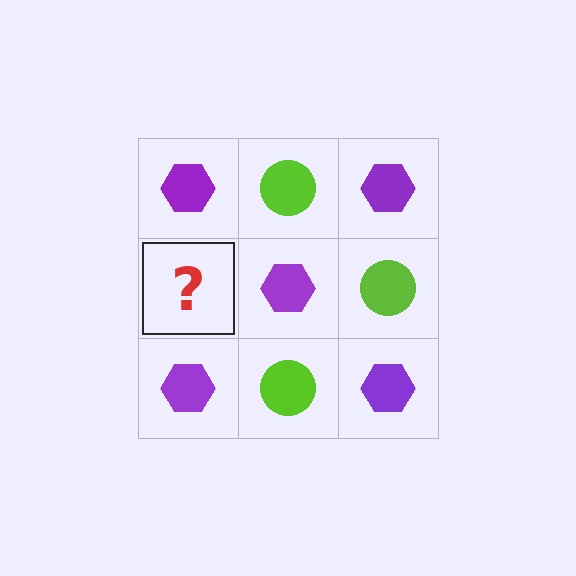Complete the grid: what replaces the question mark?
The question mark should be replaced with a lime circle.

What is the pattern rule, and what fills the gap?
The rule is that it alternates purple hexagon and lime circle in a checkerboard pattern. The gap should be filled with a lime circle.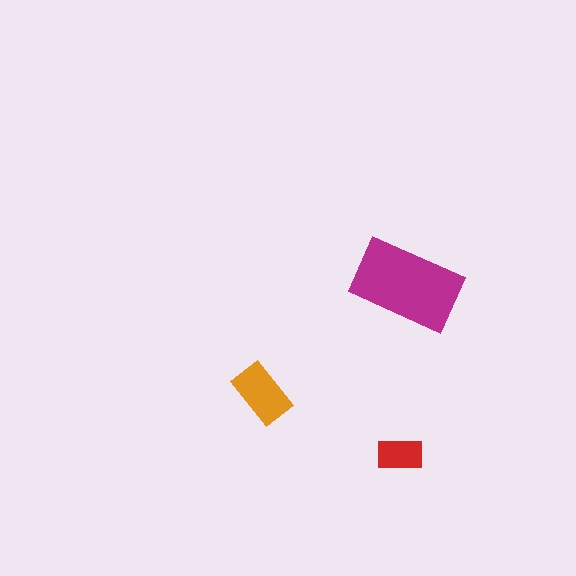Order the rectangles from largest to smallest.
the magenta one, the orange one, the red one.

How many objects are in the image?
There are 3 objects in the image.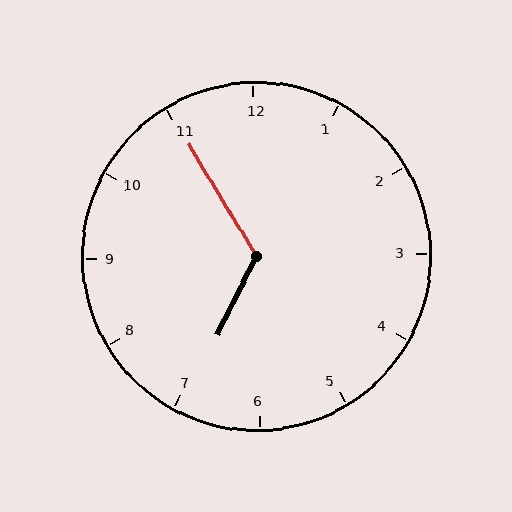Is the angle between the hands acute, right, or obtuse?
It is obtuse.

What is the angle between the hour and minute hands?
Approximately 122 degrees.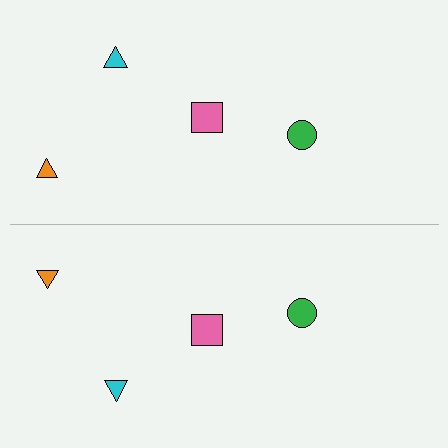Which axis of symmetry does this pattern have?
The pattern has a horizontal axis of symmetry running through the center of the image.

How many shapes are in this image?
There are 8 shapes in this image.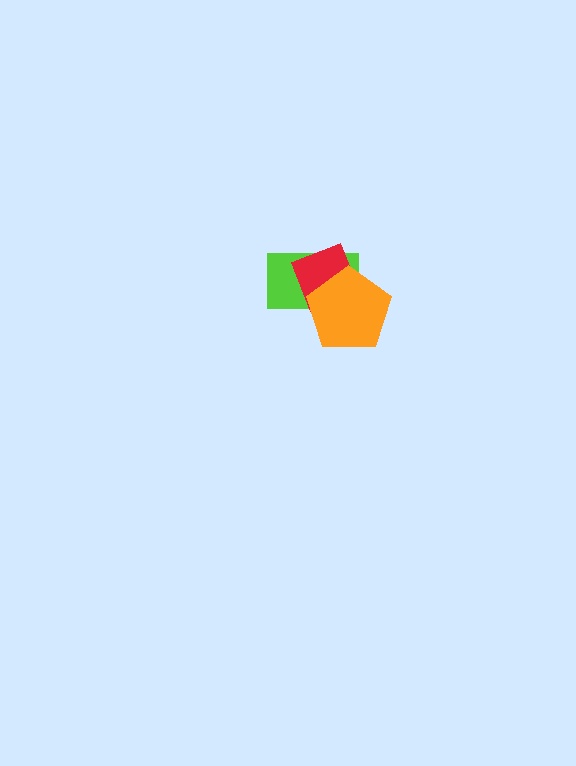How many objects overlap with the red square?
2 objects overlap with the red square.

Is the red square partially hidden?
Yes, it is partially covered by another shape.